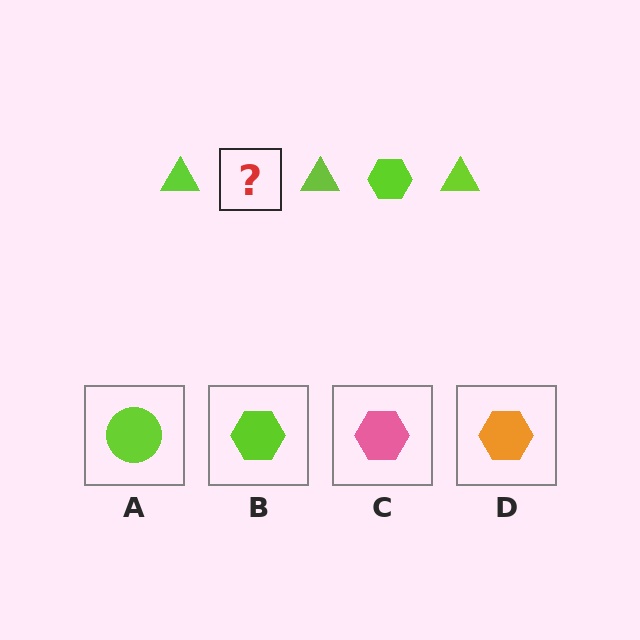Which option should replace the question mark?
Option B.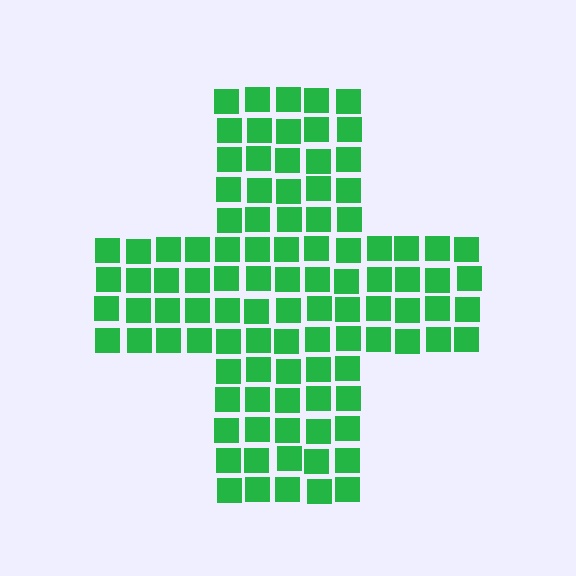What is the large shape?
The large shape is a cross.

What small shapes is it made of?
It is made of small squares.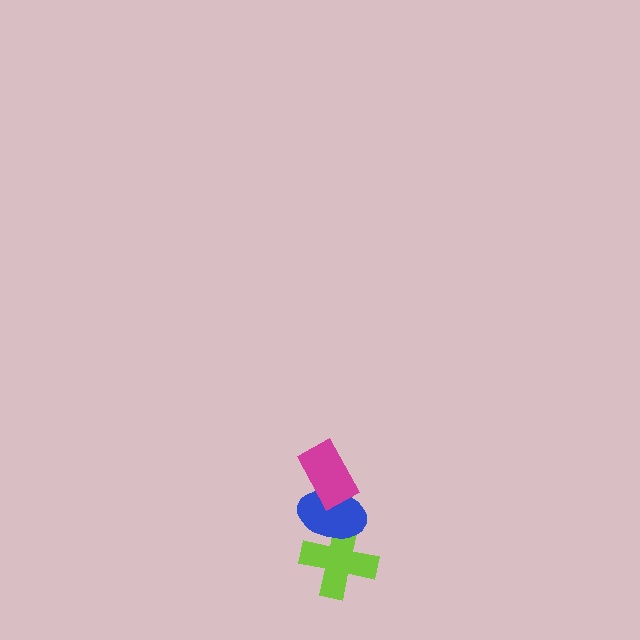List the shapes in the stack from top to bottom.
From top to bottom: the magenta rectangle, the blue ellipse, the lime cross.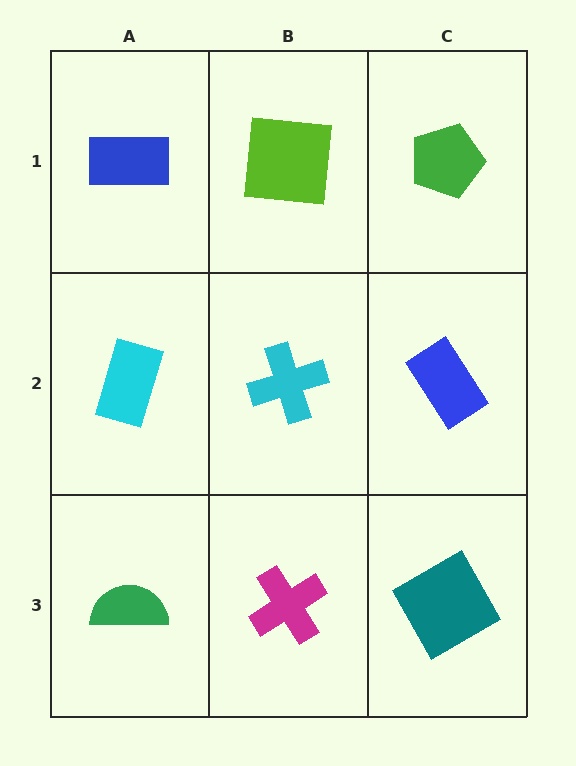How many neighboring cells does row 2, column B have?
4.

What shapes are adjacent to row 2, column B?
A lime square (row 1, column B), a magenta cross (row 3, column B), a cyan rectangle (row 2, column A), a blue rectangle (row 2, column C).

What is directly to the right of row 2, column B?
A blue rectangle.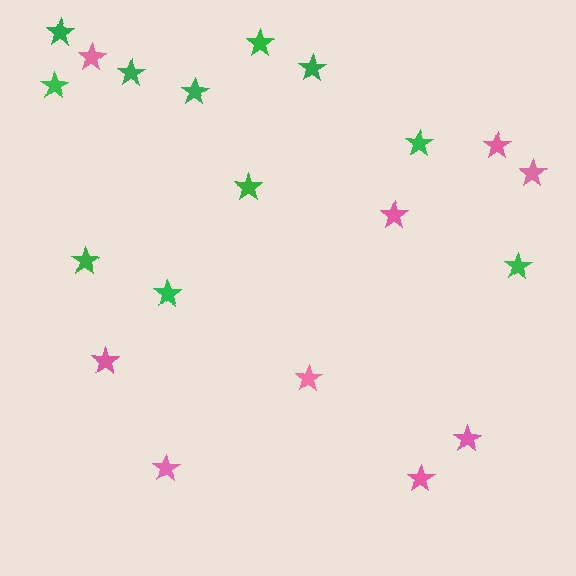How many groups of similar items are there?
There are 2 groups: one group of green stars (11) and one group of pink stars (9).